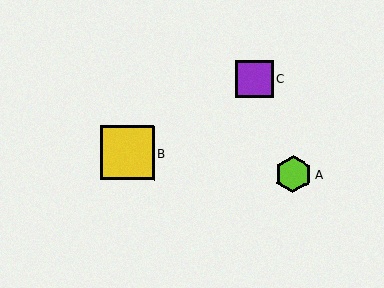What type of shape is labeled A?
Shape A is a lime hexagon.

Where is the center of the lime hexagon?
The center of the lime hexagon is at (293, 174).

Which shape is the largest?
The yellow square (labeled B) is the largest.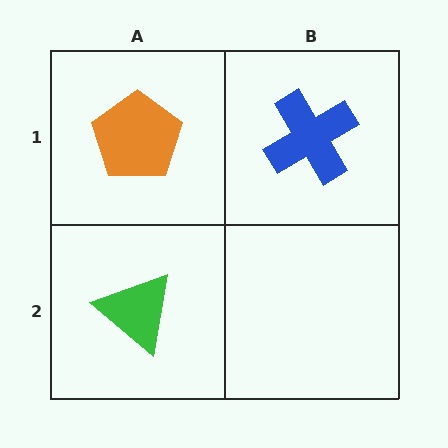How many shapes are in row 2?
1 shape.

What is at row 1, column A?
An orange pentagon.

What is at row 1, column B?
A blue cross.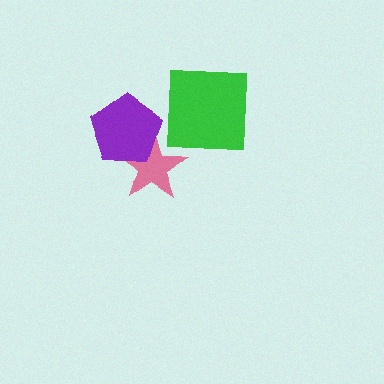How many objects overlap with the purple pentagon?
1 object overlaps with the purple pentagon.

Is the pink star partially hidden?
Yes, it is partially covered by another shape.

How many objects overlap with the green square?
0 objects overlap with the green square.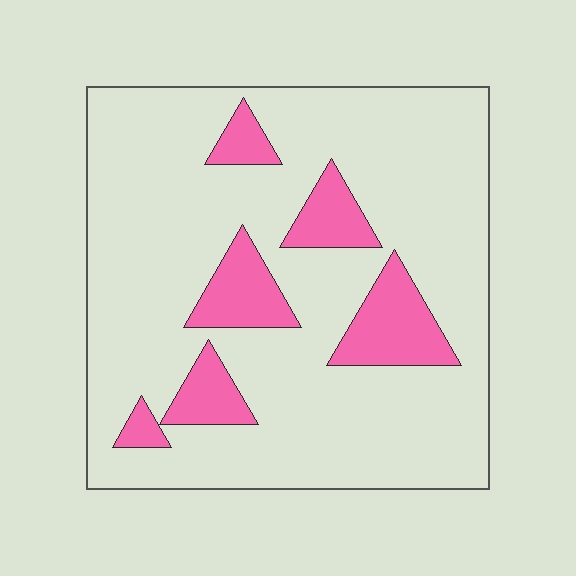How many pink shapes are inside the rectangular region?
6.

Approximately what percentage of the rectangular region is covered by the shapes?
Approximately 15%.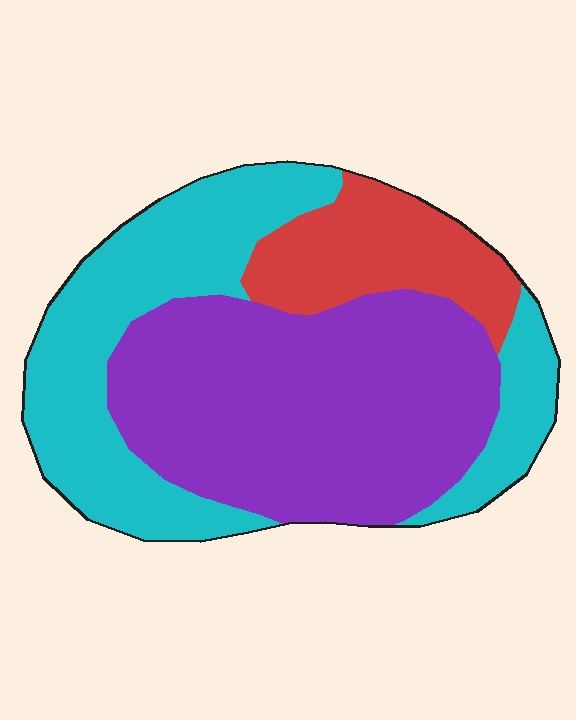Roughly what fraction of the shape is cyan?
Cyan takes up between a third and a half of the shape.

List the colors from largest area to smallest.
From largest to smallest: purple, cyan, red.